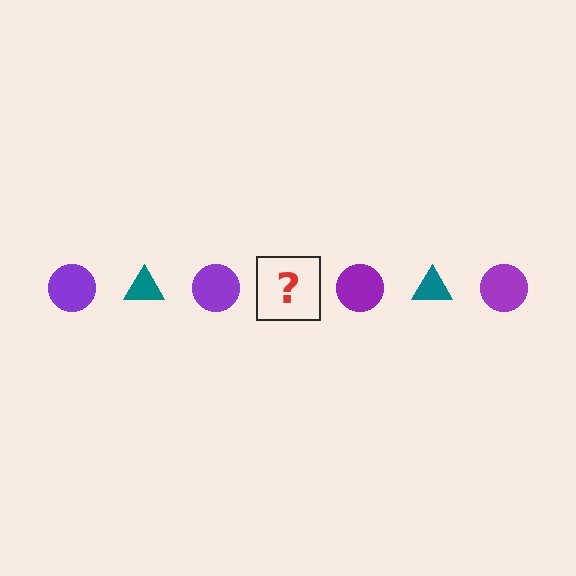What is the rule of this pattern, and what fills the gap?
The rule is that the pattern alternates between purple circle and teal triangle. The gap should be filled with a teal triangle.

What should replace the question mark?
The question mark should be replaced with a teal triangle.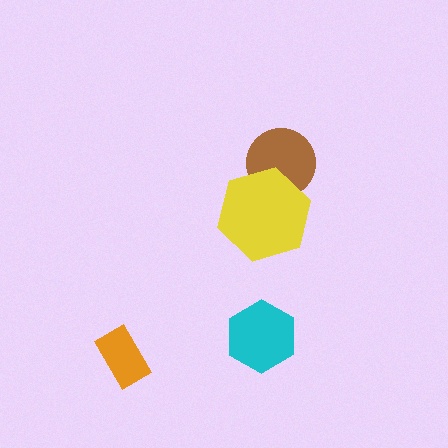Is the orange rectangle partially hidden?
No, no other shape covers it.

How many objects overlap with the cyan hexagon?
0 objects overlap with the cyan hexagon.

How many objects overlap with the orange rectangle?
0 objects overlap with the orange rectangle.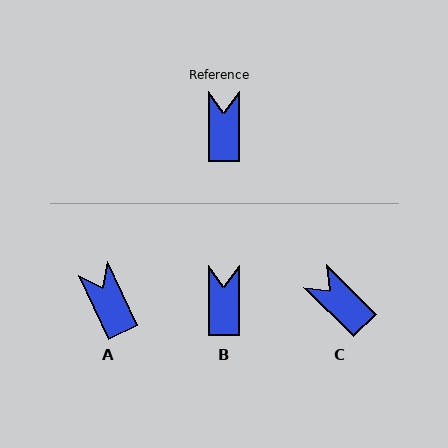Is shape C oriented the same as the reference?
No, it is off by about 45 degrees.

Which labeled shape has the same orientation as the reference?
B.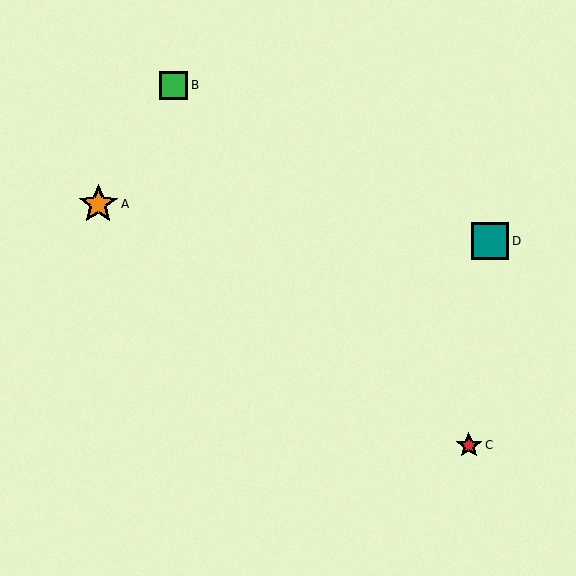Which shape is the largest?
The orange star (labeled A) is the largest.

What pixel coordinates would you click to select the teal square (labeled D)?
Click at (490, 241) to select the teal square D.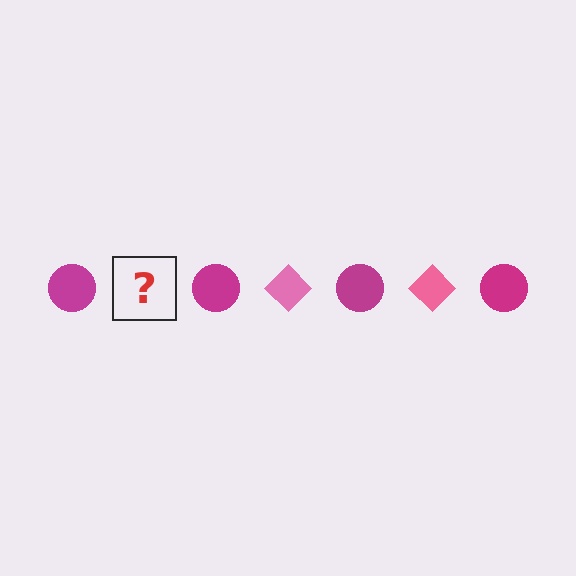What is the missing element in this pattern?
The missing element is a pink diamond.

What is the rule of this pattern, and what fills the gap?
The rule is that the pattern alternates between magenta circle and pink diamond. The gap should be filled with a pink diamond.